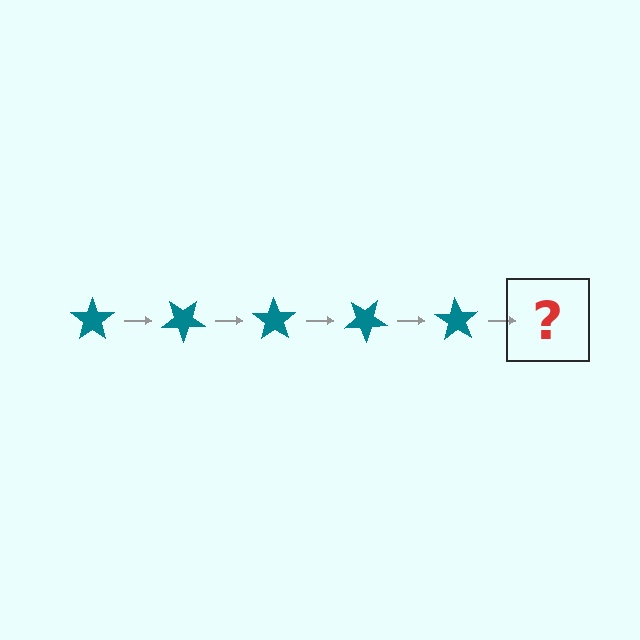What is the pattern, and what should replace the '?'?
The pattern is that the star rotates 35 degrees each step. The '?' should be a teal star rotated 175 degrees.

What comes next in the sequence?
The next element should be a teal star rotated 175 degrees.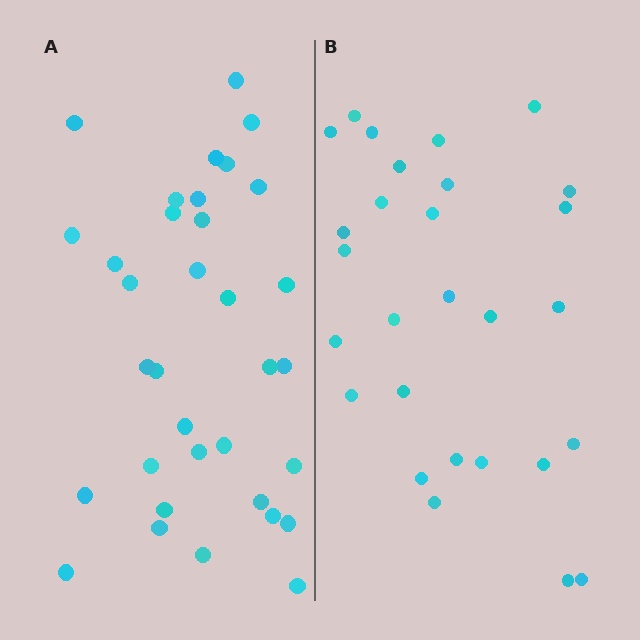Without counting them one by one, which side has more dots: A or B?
Region A (the left region) has more dots.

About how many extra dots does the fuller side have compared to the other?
Region A has about 6 more dots than region B.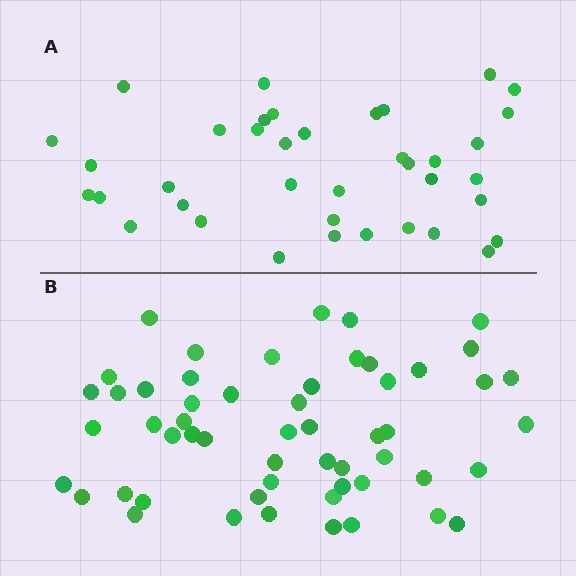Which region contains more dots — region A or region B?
Region B (the bottom region) has more dots.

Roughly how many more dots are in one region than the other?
Region B has approximately 15 more dots than region A.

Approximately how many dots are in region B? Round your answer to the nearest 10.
About 60 dots. (The exact count is 55, which rounds to 60.)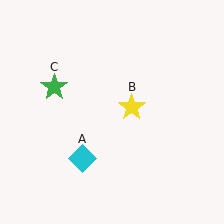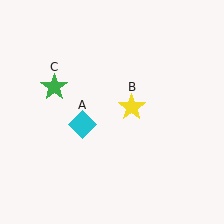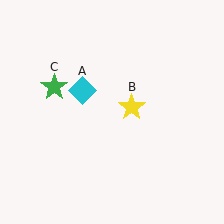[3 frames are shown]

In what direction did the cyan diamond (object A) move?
The cyan diamond (object A) moved up.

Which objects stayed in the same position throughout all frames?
Yellow star (object B) and green star (object C) remained stationary.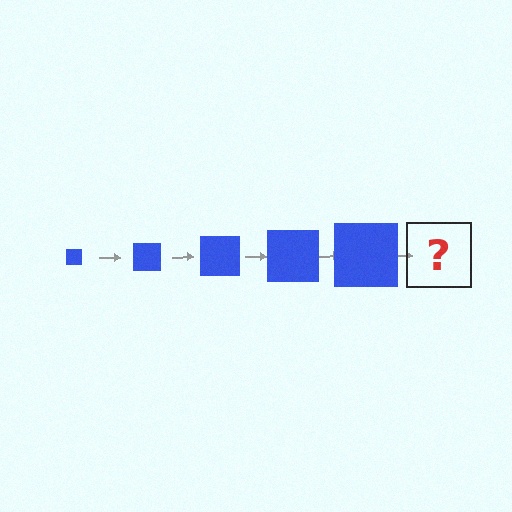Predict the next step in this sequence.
The next step is a blue square, larger than the previous one.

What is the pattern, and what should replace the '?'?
The pattern is that the square gets progressively larger each step. The '?' should be a blue square, larger than the previous one.